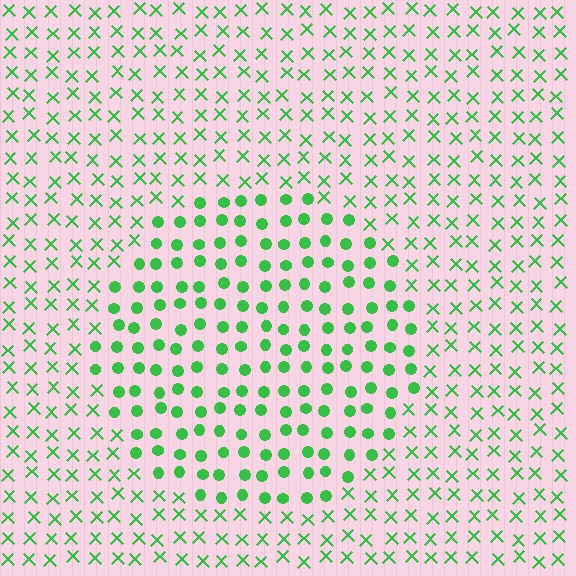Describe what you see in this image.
The image is filled with small green elements arranged in a uniform grid. A circle-shaped region contains circles, while the surrounding area contains X marks. The boundary is defined purely by the change in element shape.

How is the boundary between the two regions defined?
The boundary is defined by a change in element shape: circles inside vs. X marks outside. All elements share the same color and spacing.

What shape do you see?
I see a circle.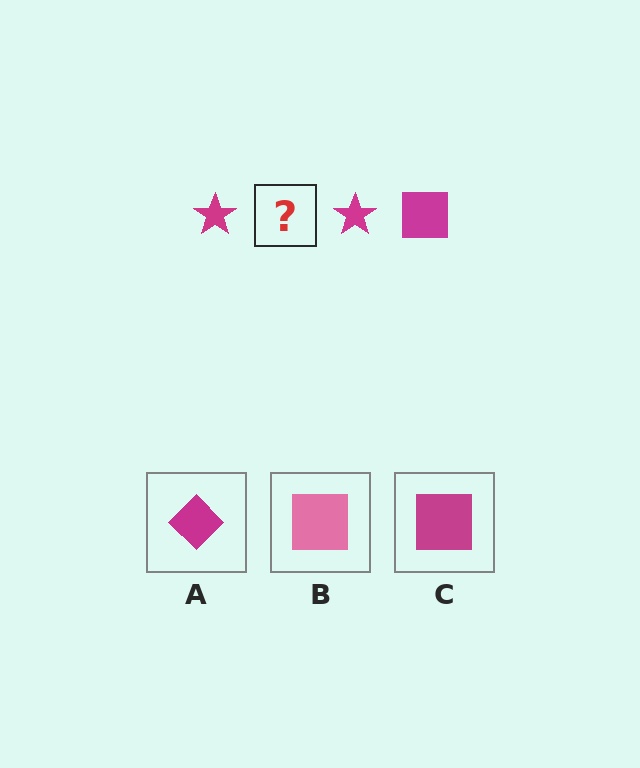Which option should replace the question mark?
Option C.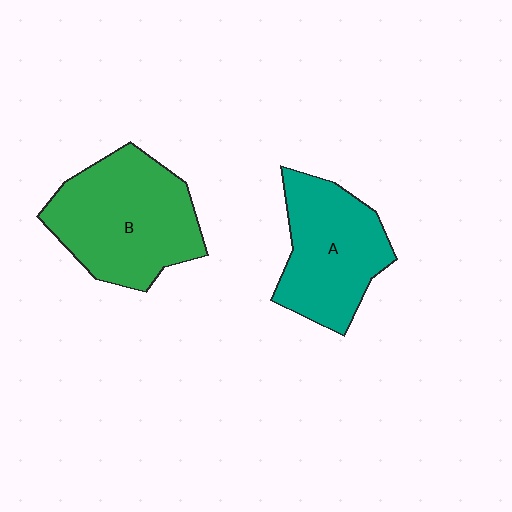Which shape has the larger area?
Shape B (green).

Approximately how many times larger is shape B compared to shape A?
Approximately 1.2 times.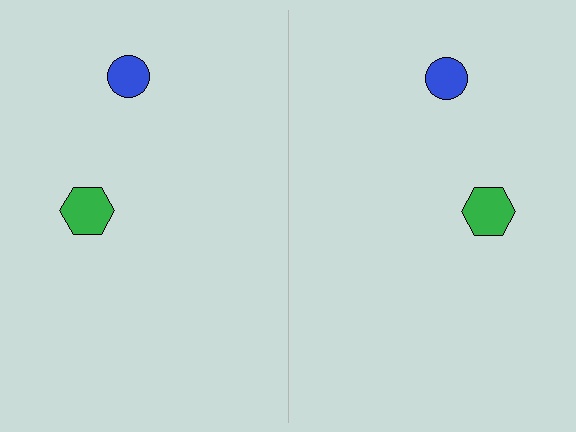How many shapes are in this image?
There are 4 shapes in this image.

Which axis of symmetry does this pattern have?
The pattern has a vertical axis of symmetry running through the center of the image.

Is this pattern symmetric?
Yes, this pattern has bilateral (reflection) symmetry.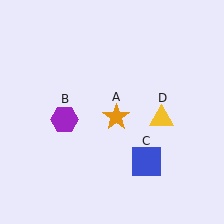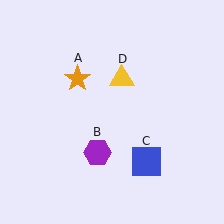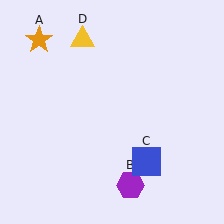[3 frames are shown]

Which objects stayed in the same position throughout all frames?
Blue square (object C) remained stationary.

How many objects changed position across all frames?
3 objects changed position: orange star (object A), purple hexagon (object B), yellow triangle (object D).